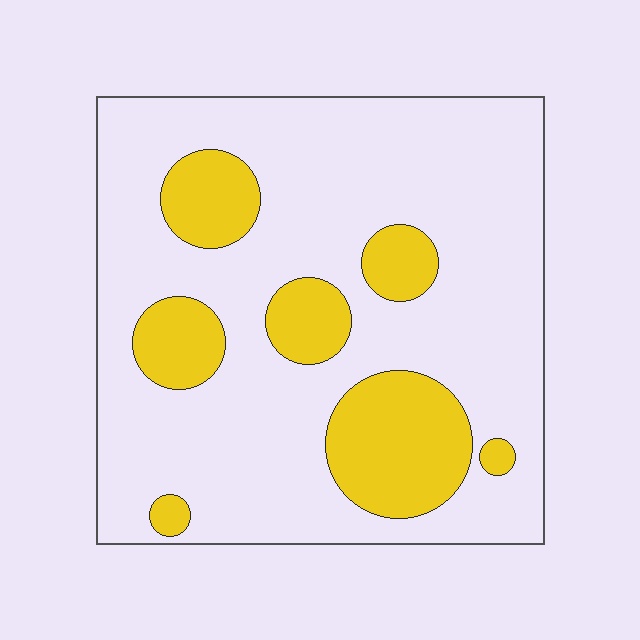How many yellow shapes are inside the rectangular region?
7.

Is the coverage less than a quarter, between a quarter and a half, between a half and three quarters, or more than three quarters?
Less than a quarter.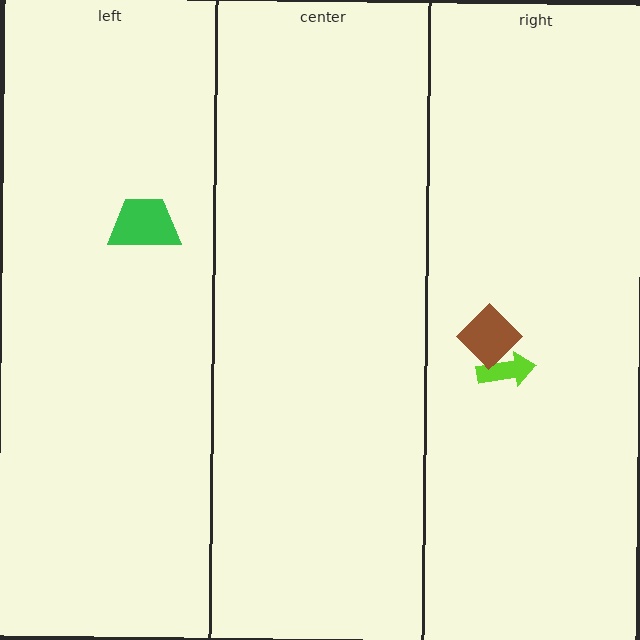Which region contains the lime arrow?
The right region.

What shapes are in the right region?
The lime arrow, the brown diamond.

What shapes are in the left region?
The green trapezoid.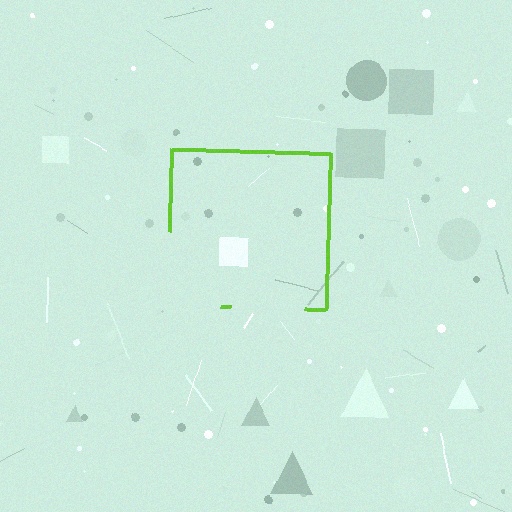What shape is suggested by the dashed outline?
The dashed outline suggests a square.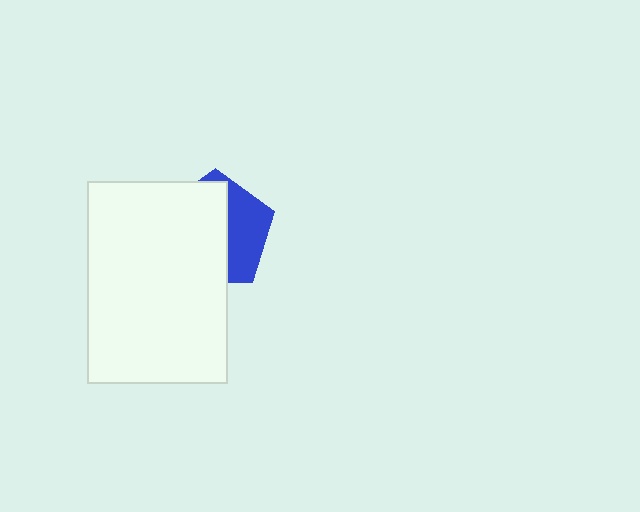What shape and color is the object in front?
The object in front is a white rectangle.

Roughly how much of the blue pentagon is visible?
A small part of it is visible (roughly 38%).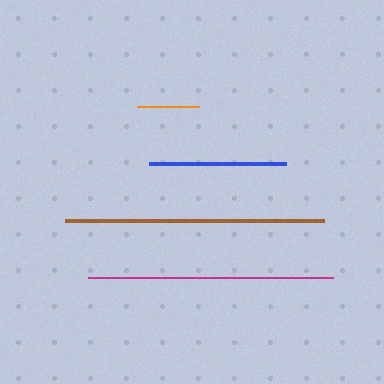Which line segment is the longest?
The brown line is the longest at approximately 259 pixels.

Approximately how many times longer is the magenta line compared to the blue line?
The magenta line is approximately 1.8 times the length of the blue line.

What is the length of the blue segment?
The blue segment is approximately 137 pixels long.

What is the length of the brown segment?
The brown segment is approximately 259 pixels long.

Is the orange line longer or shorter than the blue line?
The blue line is longer than the orange line.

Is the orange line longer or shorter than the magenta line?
The magenta line is longer than the orange line.